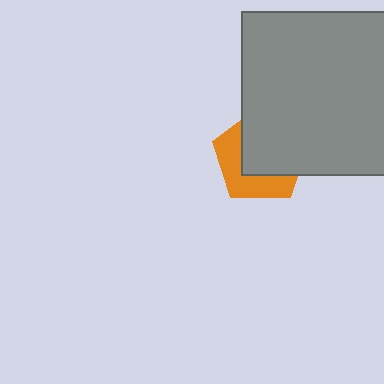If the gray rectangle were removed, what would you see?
You would see the complete orange pentagon.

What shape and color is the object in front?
The object in front is a gray rectangle.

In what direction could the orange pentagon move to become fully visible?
The orange pentagon could move toward the lower-left. That would shift it out from behind the gray rectangle entirely.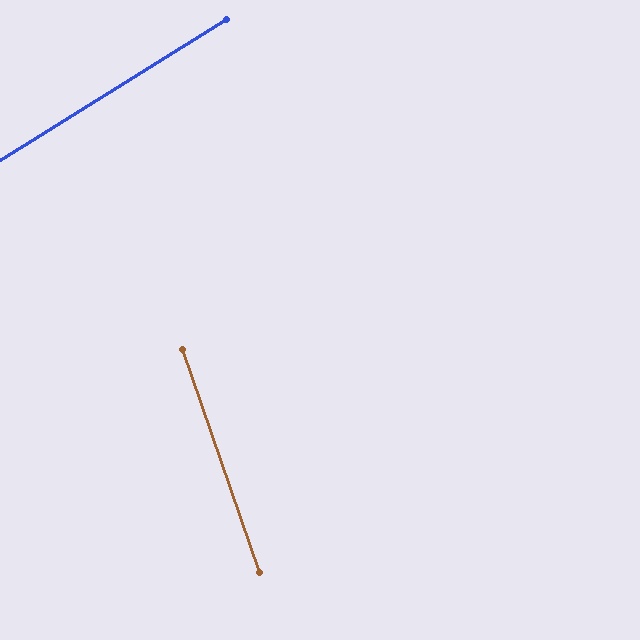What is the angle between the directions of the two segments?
Approximately 77 degrees.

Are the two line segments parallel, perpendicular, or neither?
Neither parallel nor perpendicular — they differ by about 77°.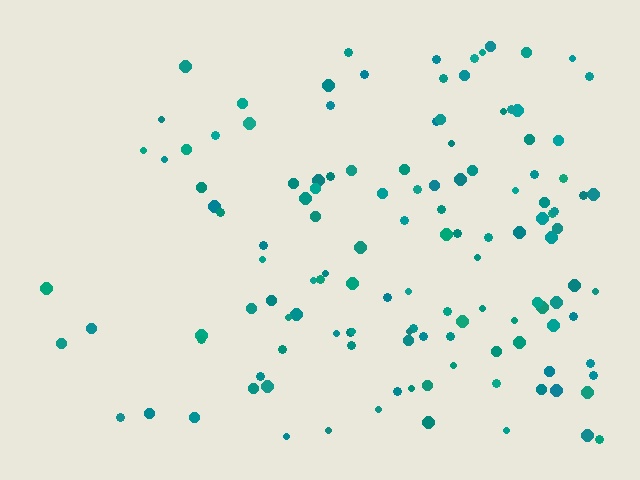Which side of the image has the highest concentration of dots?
The right.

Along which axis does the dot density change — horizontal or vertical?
Horizontal.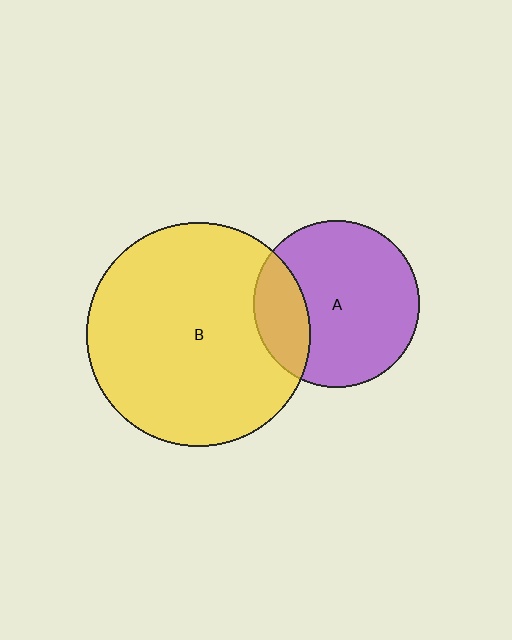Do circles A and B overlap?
Yes.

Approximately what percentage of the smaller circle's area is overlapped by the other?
Approximately 20%.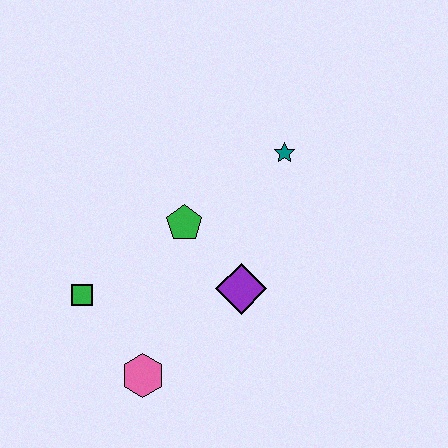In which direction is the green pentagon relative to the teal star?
The green pentagon is to the left of the teal star.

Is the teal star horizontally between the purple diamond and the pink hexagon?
No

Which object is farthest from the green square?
The teal star is farthest from the green square.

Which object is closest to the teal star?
The green pentagon is closest to the teal star.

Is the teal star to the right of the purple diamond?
Yes